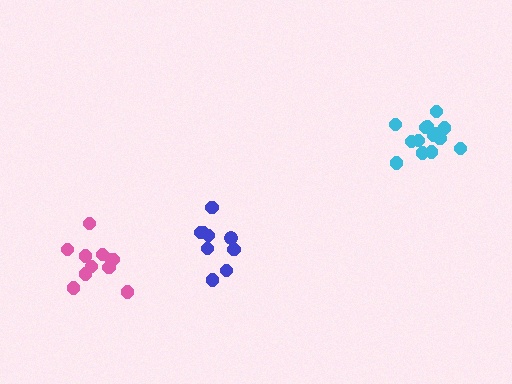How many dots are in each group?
Group 1: 14 dots, Group 2: 11 dots, Group 3: 9 dots (34 total).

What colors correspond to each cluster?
The clusters are colored: cyan, pink, blue.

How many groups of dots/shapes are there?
There are 3 groups.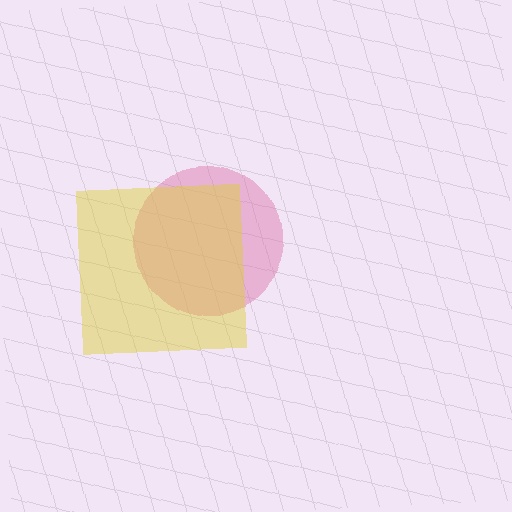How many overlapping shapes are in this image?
There are 2 overlapping shapes in the image.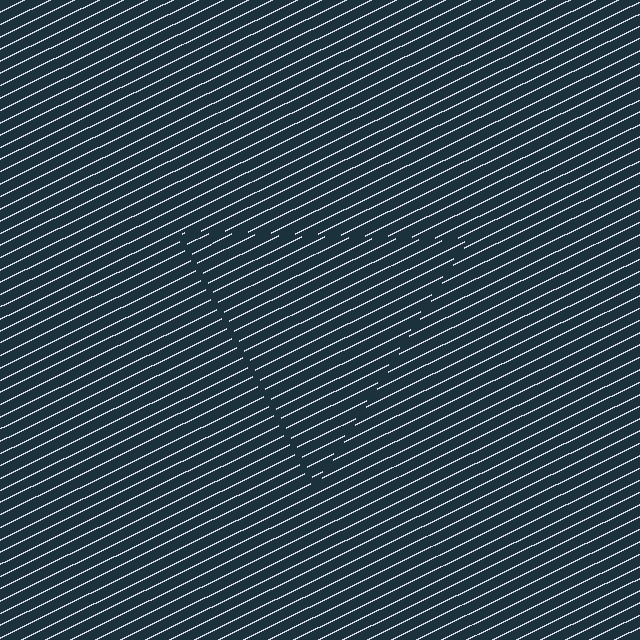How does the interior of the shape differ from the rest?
The interior of the shape contains the same grating, shifted by half a period — the contour is defined by the phase discontinuity where line-ends from the inner and outer gratings abut.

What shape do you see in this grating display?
An illusory triangle. The interior of the shape contains the same grating, shifted by half a period — the contour is defined by the phase discontinuity where line-ends from the inner and outer gratings abut.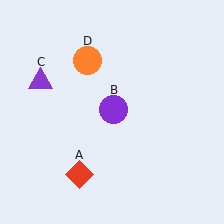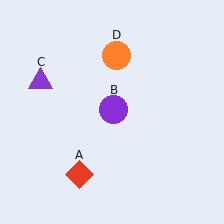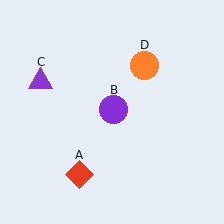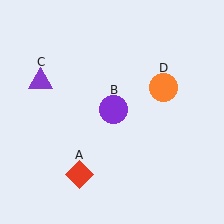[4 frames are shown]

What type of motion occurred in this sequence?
The orange circle (object D) rotated clockwise around the center of the scene.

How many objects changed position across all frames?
1 object changed position: orange circle (object D).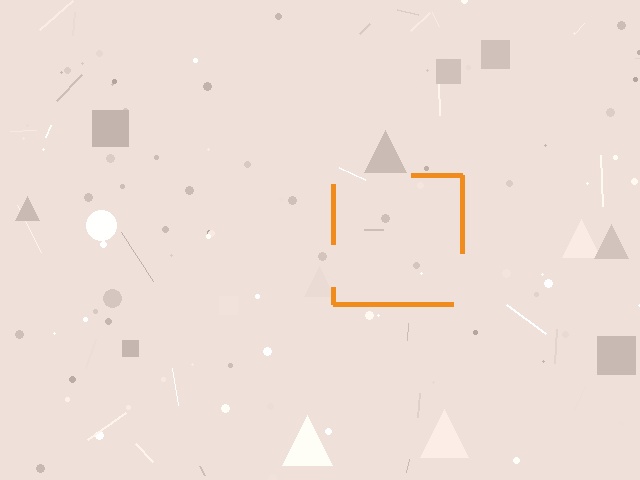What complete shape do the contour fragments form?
The contour fragments form a square.